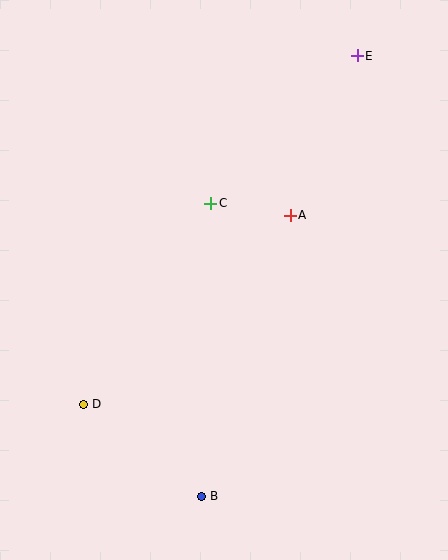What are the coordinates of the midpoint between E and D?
The midpoint between E and D is at (221, 230).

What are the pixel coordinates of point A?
Point A is at (290, 215).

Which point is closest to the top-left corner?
Point C is closest to the top-left corner.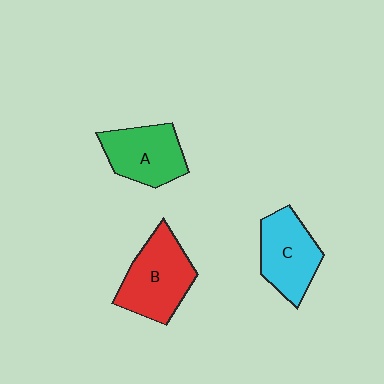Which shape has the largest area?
Shape B (red).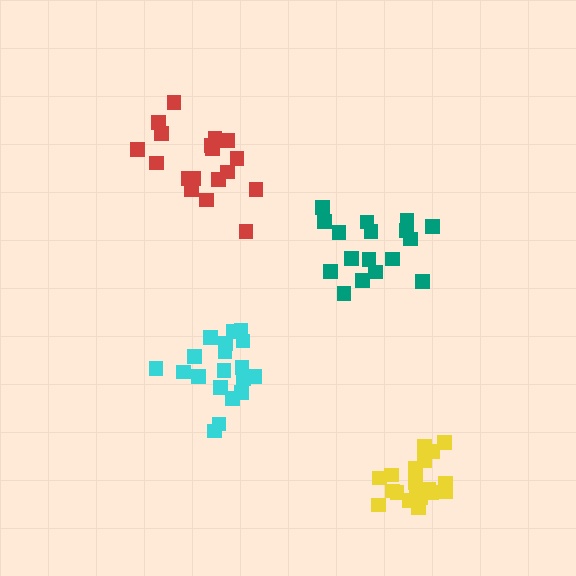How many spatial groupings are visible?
There are 4 spatial groupings.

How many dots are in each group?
Group 1: 17 dots, Group 2: 19 dots, Group 3: 19 dots, Group 4: 18 dots (73 total).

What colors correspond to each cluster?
The clusters are colored: teal, cyan, yellow, red.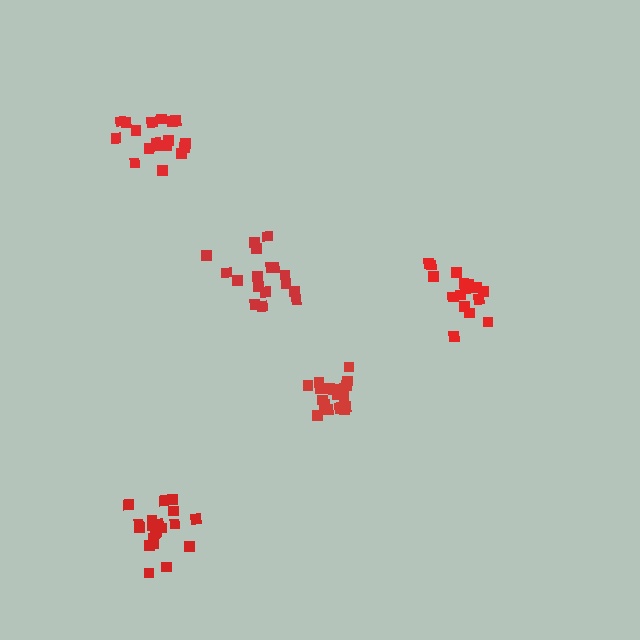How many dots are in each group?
Group 1: 18 dots, Group 2: 16 dots, Group 3: 21 dots, Group 4: 17 dots, Group 5: 21 dots (93 total).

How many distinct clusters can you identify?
There are 5 distinct clusters.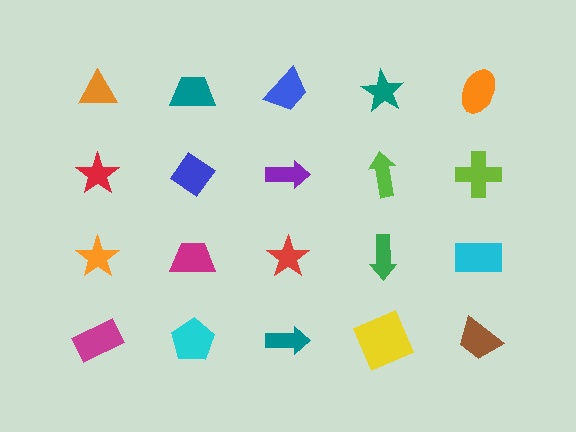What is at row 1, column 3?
A blue trapezoid.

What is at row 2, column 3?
A purple arrow.